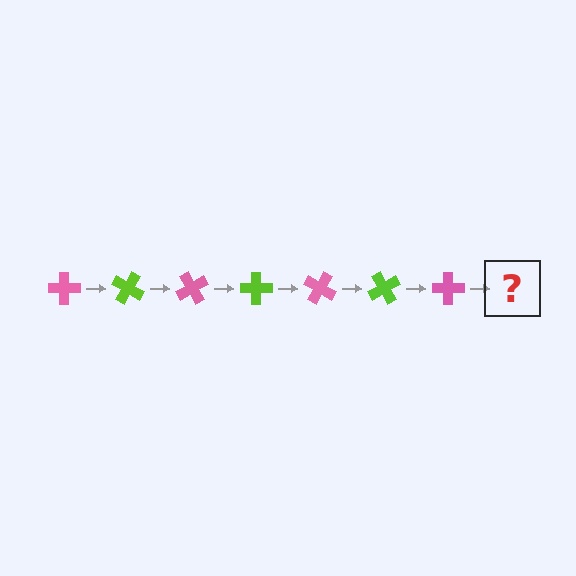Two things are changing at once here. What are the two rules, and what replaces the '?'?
The two rules are that it rotates 30 degrees each step and the color cycles through pink and lime. The '?' should be a lime cross, rotated 210 degrees from the start.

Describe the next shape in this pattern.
It should be a lime cross, rotated 210 degrees from the start.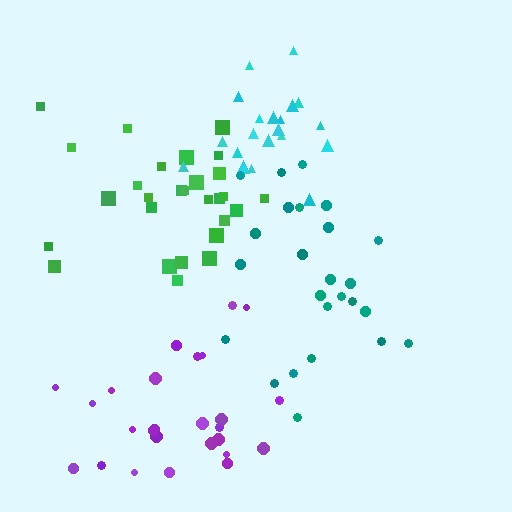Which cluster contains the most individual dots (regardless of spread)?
Green (28).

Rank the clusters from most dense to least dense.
cyan, teal, purple, green.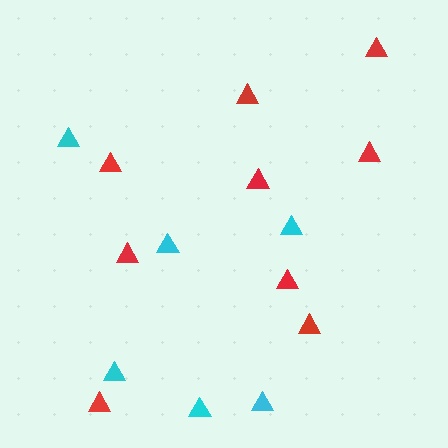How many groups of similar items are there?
There are 2 groups: one group of cyan triangles (6) and one group of red triangles (9).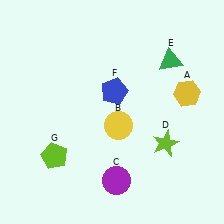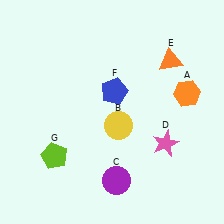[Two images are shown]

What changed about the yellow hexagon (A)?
In Image 1, A is yellow. In Image 2, it changed to orange.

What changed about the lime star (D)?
In Image 1, D is lime. In Image 2, it changed to pink.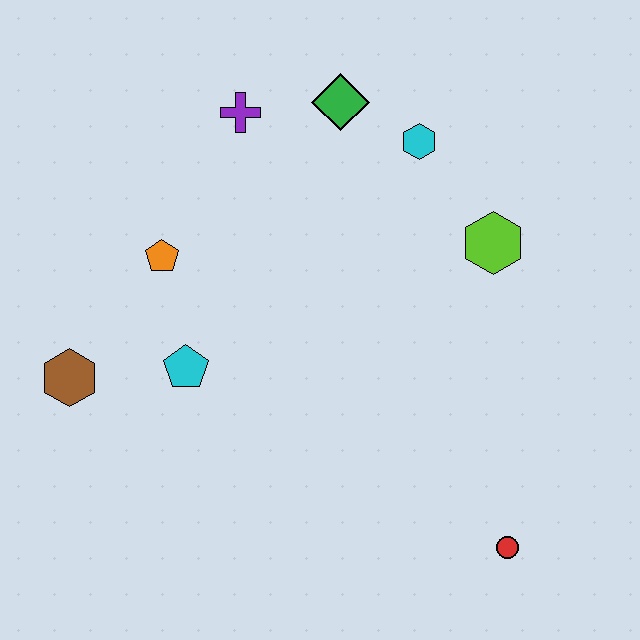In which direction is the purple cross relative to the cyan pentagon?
The purple cross is above the cyan pentagon.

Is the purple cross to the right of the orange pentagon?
Yes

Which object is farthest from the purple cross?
The red circle is farthest from the purple cross.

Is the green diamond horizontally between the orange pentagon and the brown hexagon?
No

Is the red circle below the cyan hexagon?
Yes